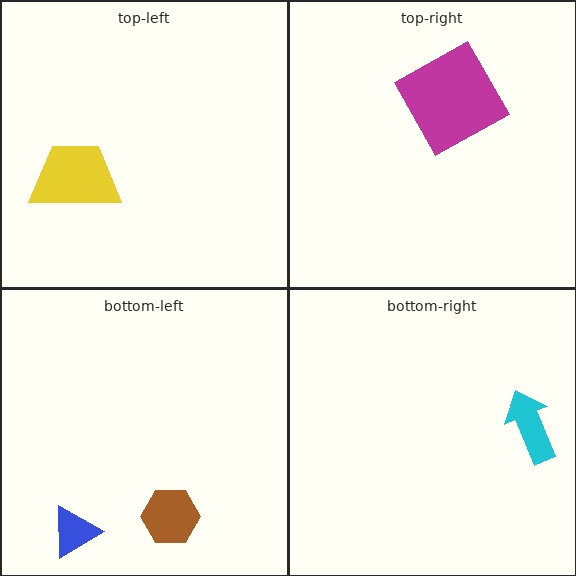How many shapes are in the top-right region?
1.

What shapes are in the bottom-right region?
The cyan arrow.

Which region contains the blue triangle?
The bottom-left region.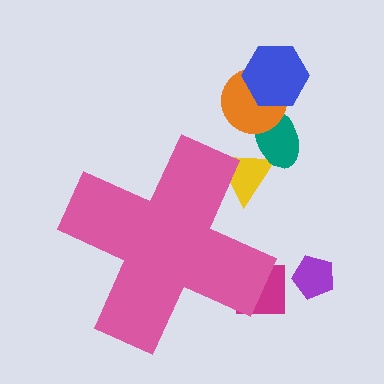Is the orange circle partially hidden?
No, the orange circle is fully visible.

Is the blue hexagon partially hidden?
No, the blue hexagon is fully visible.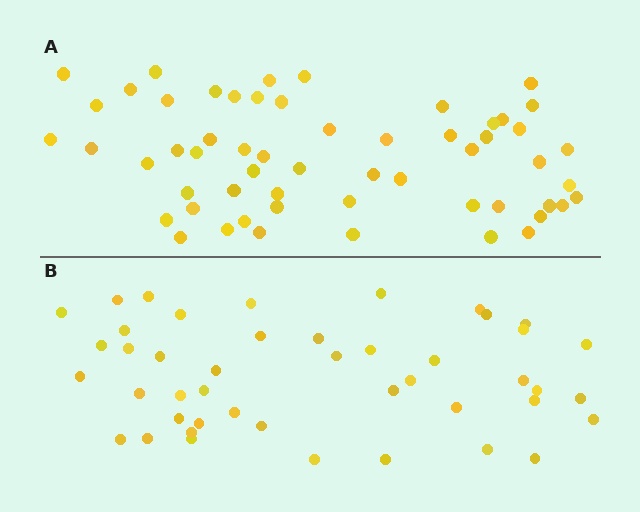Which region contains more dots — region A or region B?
Region A (the top region) has more dots.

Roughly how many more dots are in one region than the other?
Region A has roughly 12 or so more dots than region B.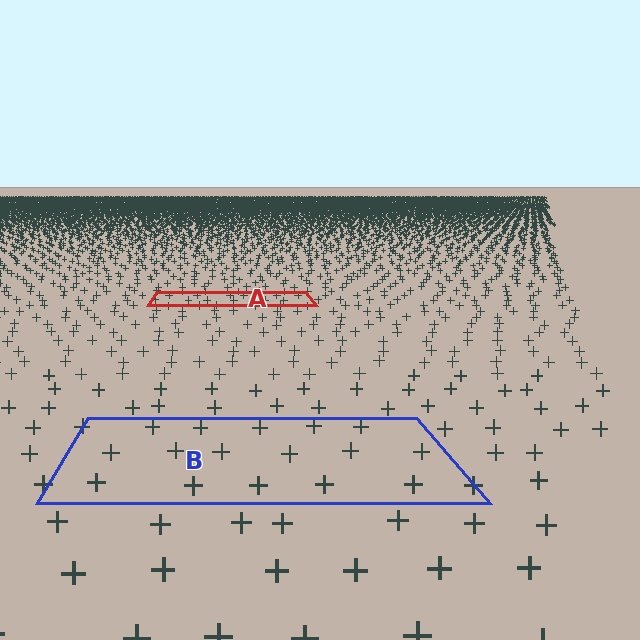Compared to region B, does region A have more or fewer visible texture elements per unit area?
Region A has more texture elements per unit area — they are packed more densely because it is farther away.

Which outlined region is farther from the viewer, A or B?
Region A is farther from the viewer — the texture elements inside it appear smaller and more densely packed.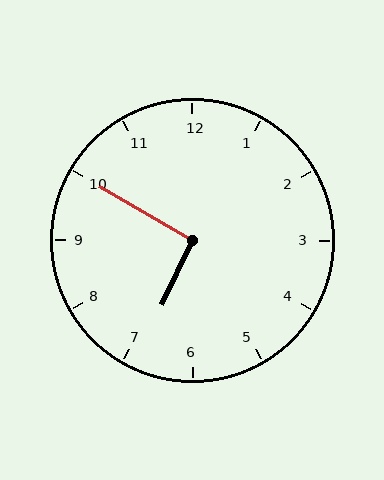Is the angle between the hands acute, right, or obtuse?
It is right.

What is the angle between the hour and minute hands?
Approximately 95 degrees.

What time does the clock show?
6:50.